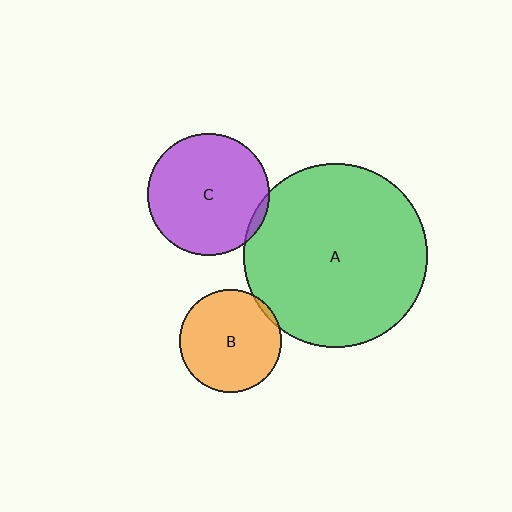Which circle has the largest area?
Circle A (green).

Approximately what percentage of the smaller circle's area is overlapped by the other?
Approximately 5%.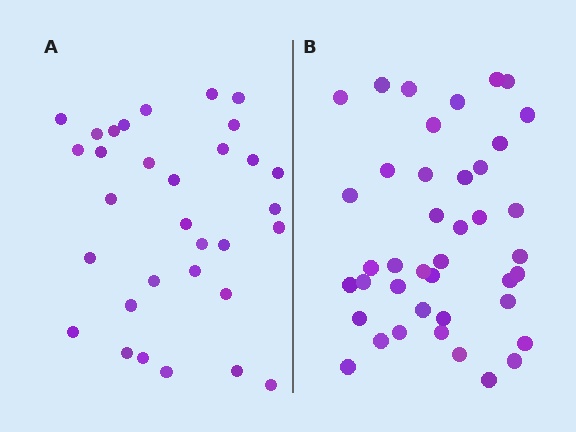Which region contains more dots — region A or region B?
Region B (the right region) has more dots.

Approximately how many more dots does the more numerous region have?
Region B has roughly 8 or so more dots than region A.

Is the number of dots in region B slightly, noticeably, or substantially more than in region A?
Region B has noticeably more, but not dramatically so. The ratio is roughly 1.3 to 1.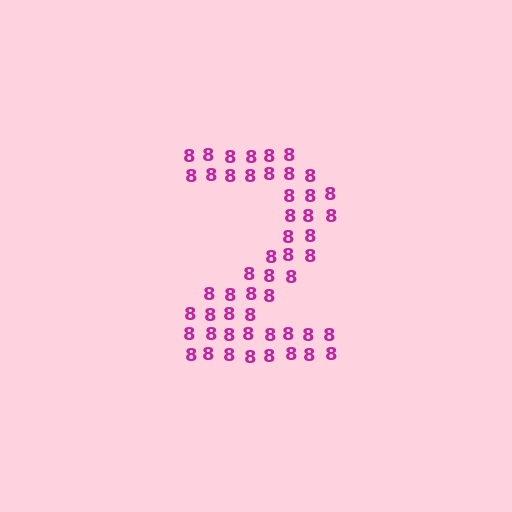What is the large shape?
The large shape is the digit 2.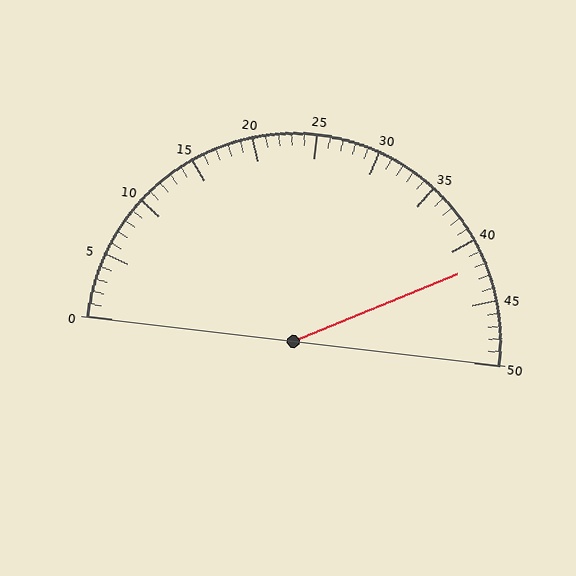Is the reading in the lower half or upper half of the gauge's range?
The reading is in the upper half of the range (0 to 50).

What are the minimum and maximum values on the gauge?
The gauge ranges from 0 to 50.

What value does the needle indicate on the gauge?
The needle indicates approximately 42.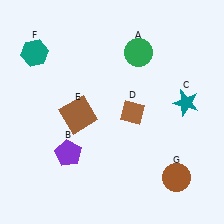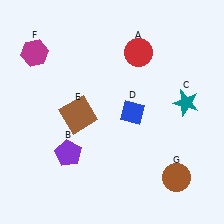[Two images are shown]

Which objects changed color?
A changed from green to red. D changed from brown to blue. F changed from teal to magenta.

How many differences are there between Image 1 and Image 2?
There are 3 differences between the two images.